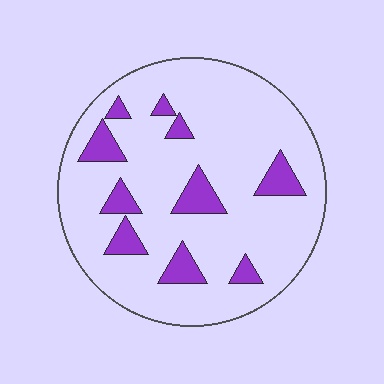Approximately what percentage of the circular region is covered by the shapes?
Approximately 15%.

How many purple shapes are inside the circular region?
10.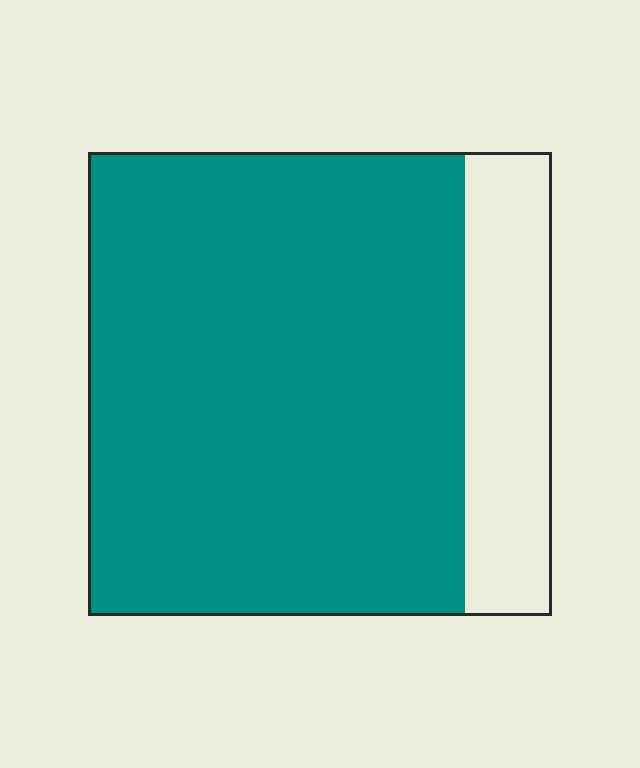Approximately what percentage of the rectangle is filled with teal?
Approximately 80%.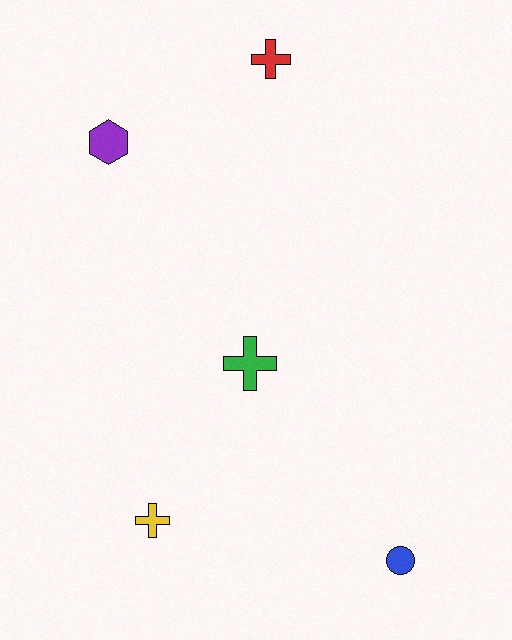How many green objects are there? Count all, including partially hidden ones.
There is 1 green object.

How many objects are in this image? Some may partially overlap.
There are 5 objects.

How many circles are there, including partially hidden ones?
There is 1 circle.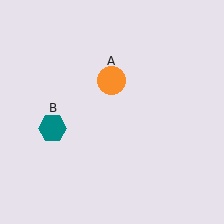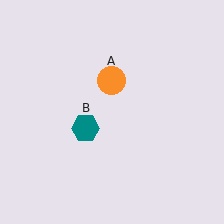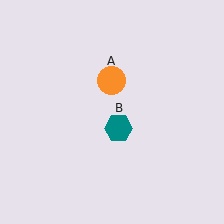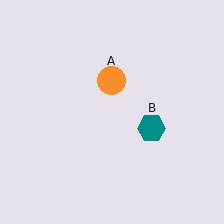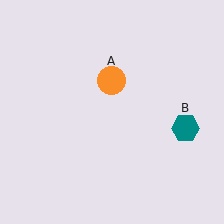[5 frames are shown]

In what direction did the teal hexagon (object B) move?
The teal hexagon (object B) moved right.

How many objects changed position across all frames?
1 object changed position: teal hexagon (object B).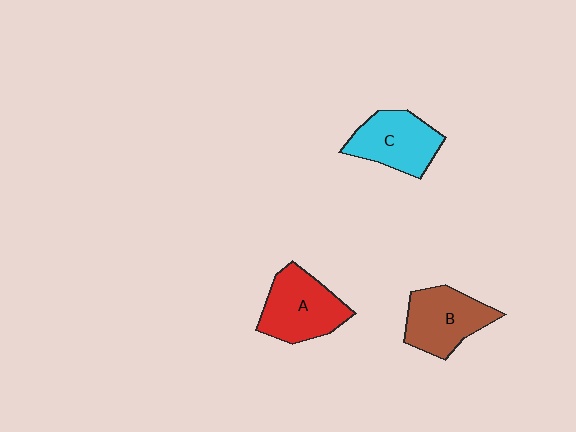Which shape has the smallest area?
Shape C (cyan).